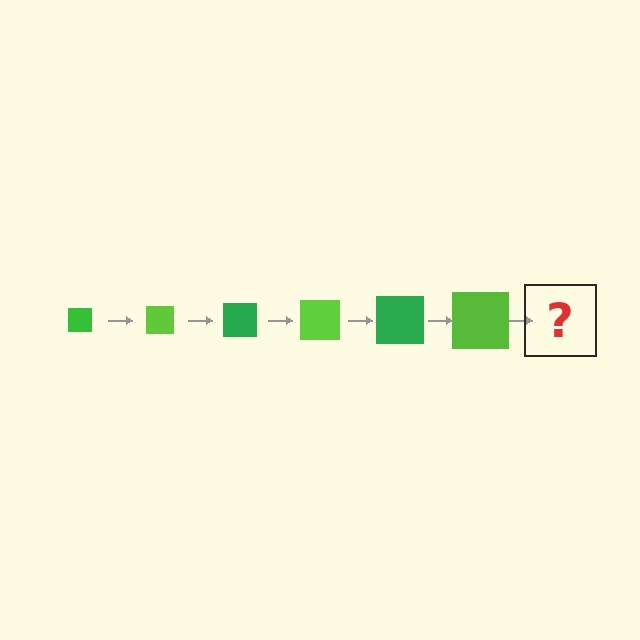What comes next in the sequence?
The next element should be a green square, larger than the previous one.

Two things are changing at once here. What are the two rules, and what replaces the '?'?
The two rules are that the square grows larger each step and the color cycles through green and lime. The '?' should be a green square, larger than the previous one.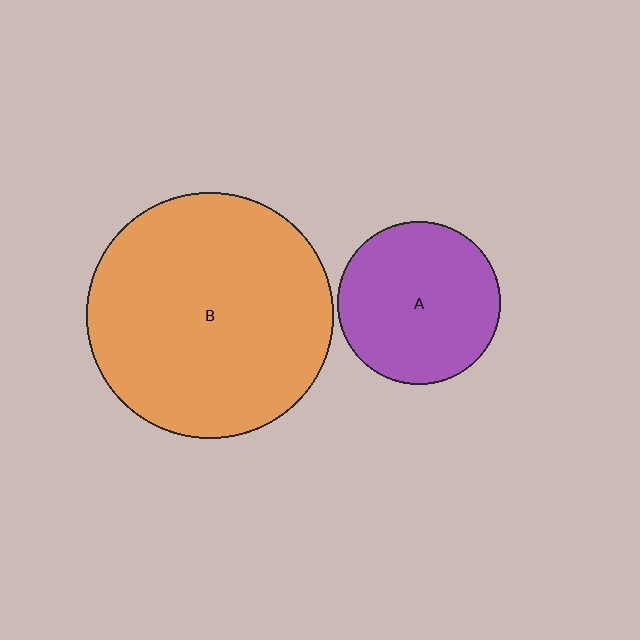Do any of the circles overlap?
No, none of the circles overlap.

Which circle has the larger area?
Circle B (orange).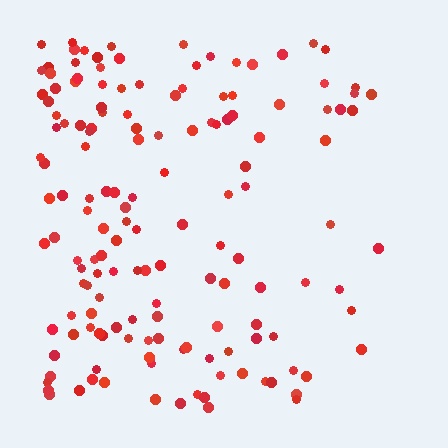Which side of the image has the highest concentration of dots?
The left.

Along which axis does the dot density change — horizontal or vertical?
Horizontal.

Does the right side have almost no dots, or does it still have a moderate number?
Still a moderate number, just noticeably fewer than the left.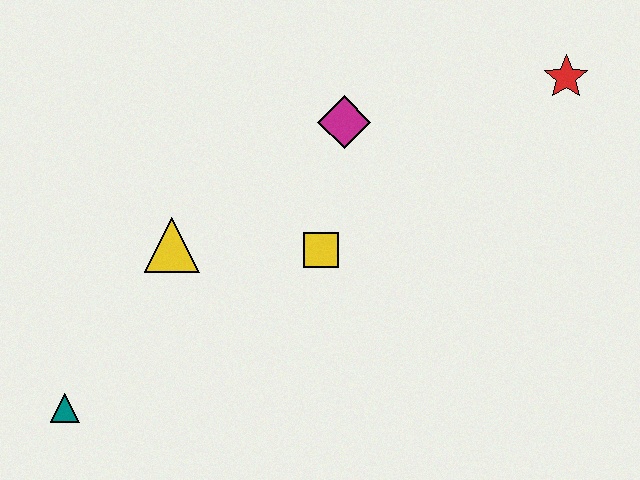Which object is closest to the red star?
The magenta diamond is closest to the red star.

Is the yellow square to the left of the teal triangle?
No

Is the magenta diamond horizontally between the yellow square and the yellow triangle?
No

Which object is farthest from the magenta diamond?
The teal triangle is farthest from the magenta diamond.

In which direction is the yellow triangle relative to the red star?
The yellow triangle is to the left of the red star.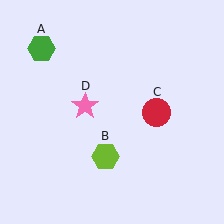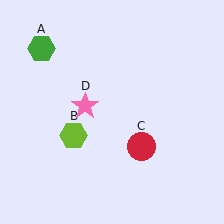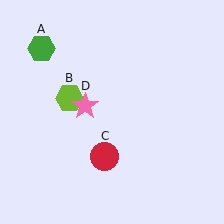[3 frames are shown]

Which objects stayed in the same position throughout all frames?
Green hexagon (object A) and pink star (object D) remained stationary.